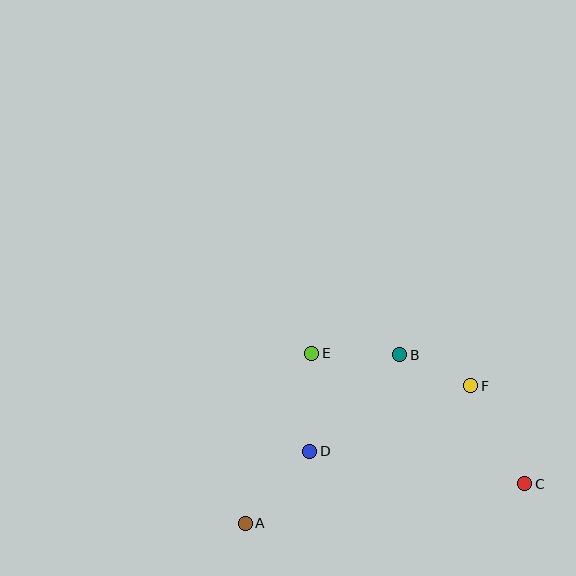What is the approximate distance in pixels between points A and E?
The distance between A and E is approximately 183 pixels.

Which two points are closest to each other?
Points B and F are closest to each other.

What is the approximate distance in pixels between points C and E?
The distance between C and E is approximately 250 pixels.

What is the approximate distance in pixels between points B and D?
The distance between B and D is approximately 132 pixels.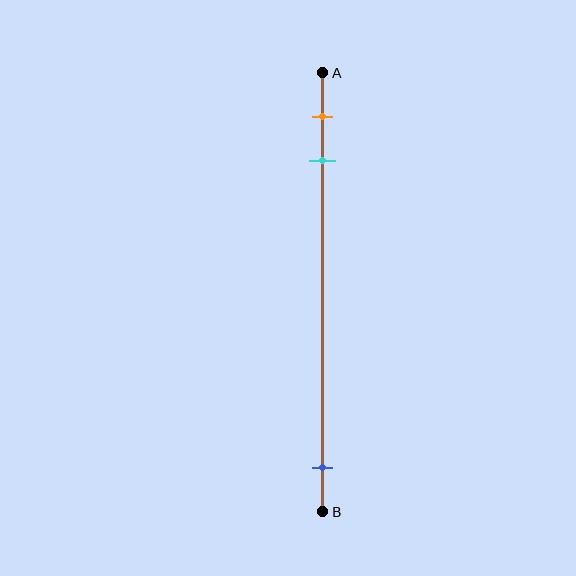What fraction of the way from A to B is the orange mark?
The orange mark is approximately 10% (0.1) of the way from A to B.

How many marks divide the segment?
There are 3 marks dividing the segment.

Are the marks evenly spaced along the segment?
No, the marks are not evenly spaced.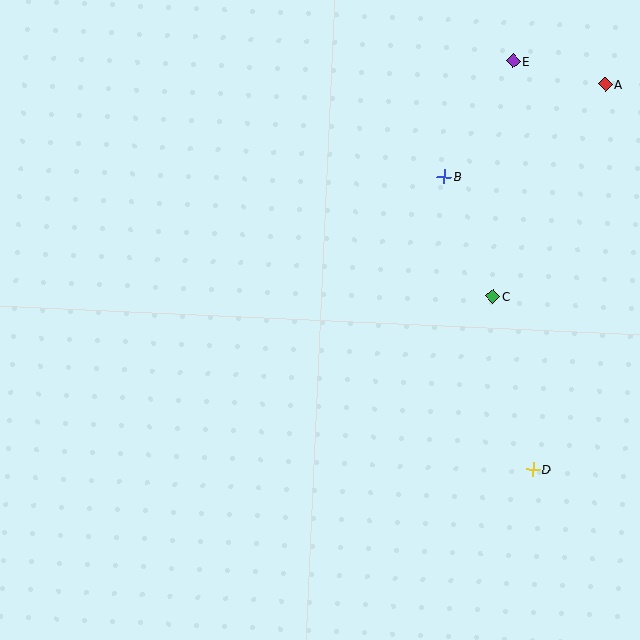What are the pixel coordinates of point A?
Point A is at (605, 84).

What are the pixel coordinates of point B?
Point B is at (444, 177).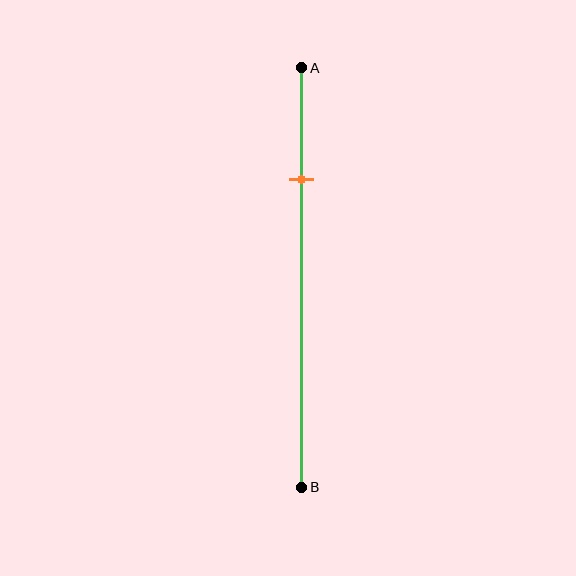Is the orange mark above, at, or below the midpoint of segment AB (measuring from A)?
The orange mark is above the midpoint of segment AB.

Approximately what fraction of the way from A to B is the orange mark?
The orange mark is approximately 25% of the way from A to B.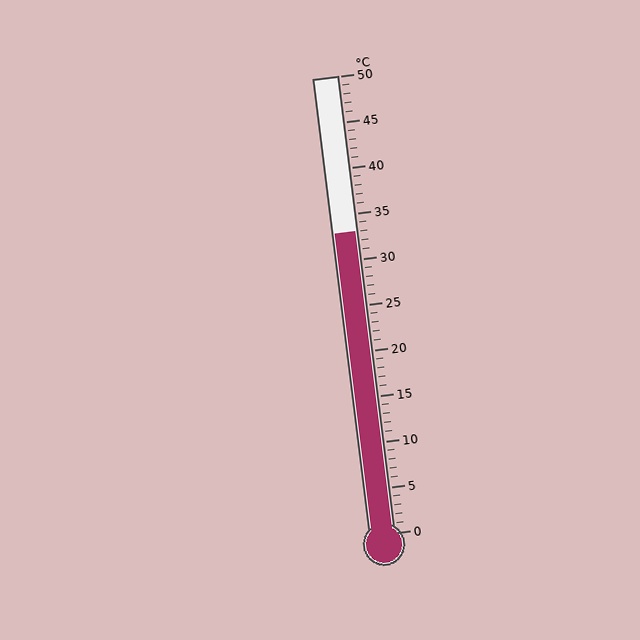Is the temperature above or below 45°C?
The temperature is below 45°C.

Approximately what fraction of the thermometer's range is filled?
The thermometer is filled to approximately 65% of its range.